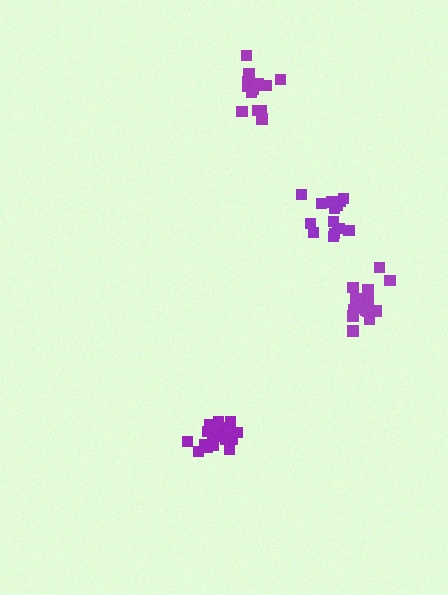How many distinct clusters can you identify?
There are 4 distinct clusters.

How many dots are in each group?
Group 1: 16 dots, Group 2: 20 dots, Group 3: 18 dots, Group 4: 14 dots (68 total).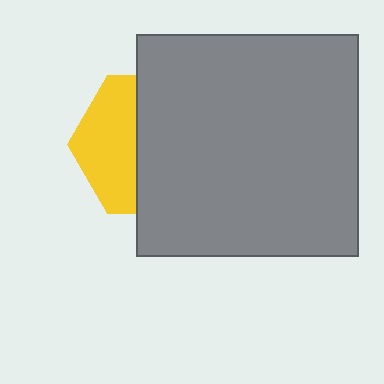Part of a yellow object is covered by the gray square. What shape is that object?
It is a hexagon.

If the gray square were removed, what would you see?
You would see the complete yellow hexagon.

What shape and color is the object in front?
The object in front is a gray square.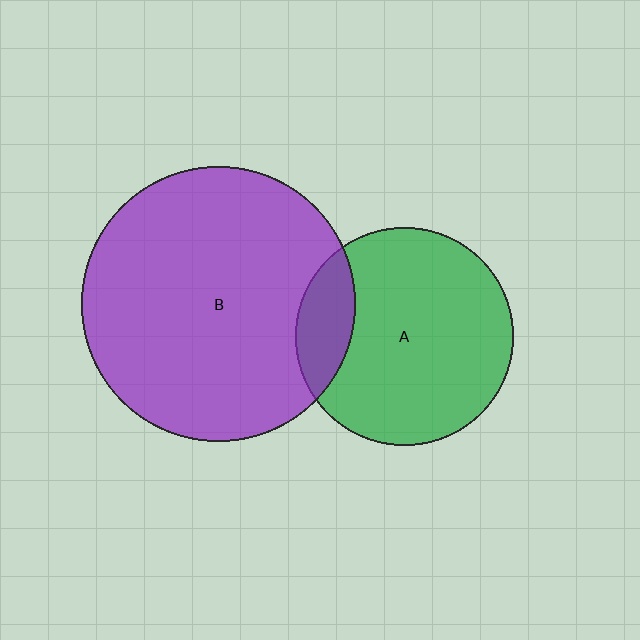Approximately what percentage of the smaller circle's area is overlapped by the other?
Approximately 15%.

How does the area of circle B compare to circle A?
Approximately 1.6 times.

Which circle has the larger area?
Circle B (purple).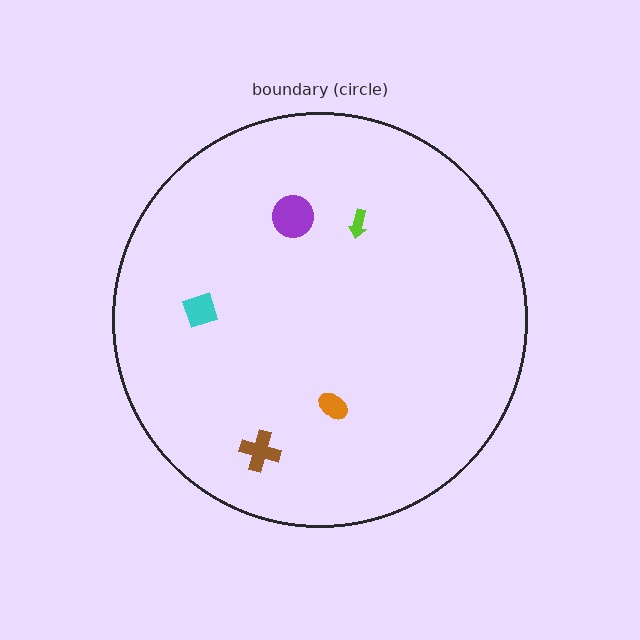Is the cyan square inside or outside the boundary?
Inside.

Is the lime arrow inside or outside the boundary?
Inside.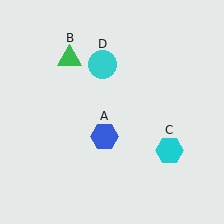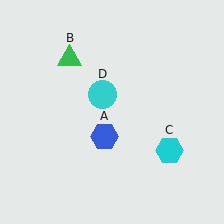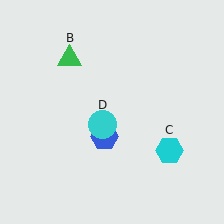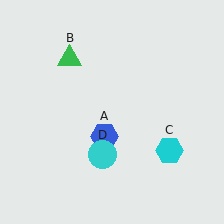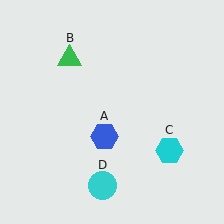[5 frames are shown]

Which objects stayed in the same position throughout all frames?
Blue hexagon (object A) and green triangle (object B) and cyan hexagon (object C) remained stationary.